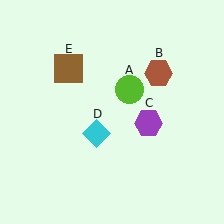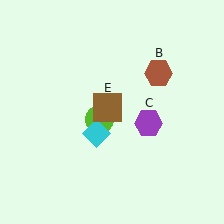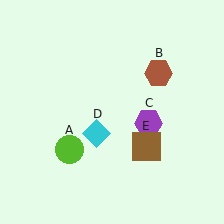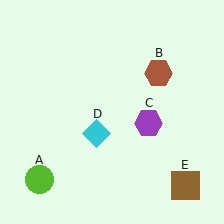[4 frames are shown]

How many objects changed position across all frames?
2 objects changed position: lime circle (object A), brown square (object E).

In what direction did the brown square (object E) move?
The brown square (object E) moved down and to the right.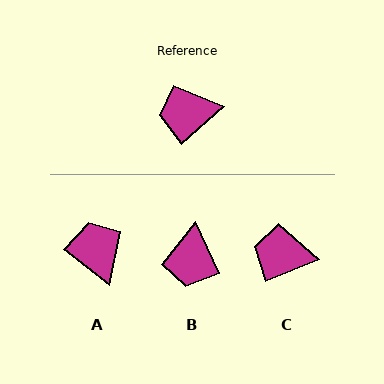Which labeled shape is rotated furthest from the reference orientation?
A, about 80 degrees away.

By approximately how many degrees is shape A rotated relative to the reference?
Approximately 80 degrees clockwise.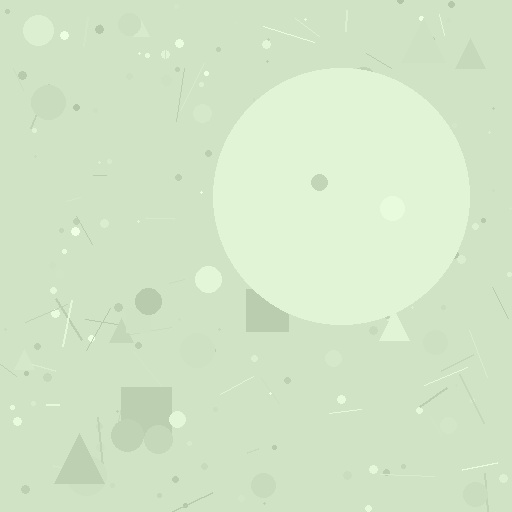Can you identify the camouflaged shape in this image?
The camouflaged shape is a circle.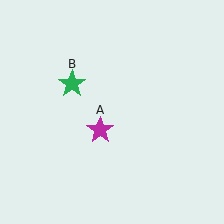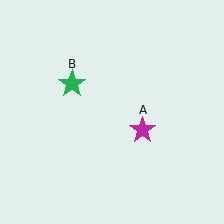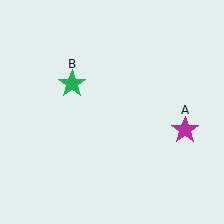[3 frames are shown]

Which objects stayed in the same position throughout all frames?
Green star (object B) remained stationary.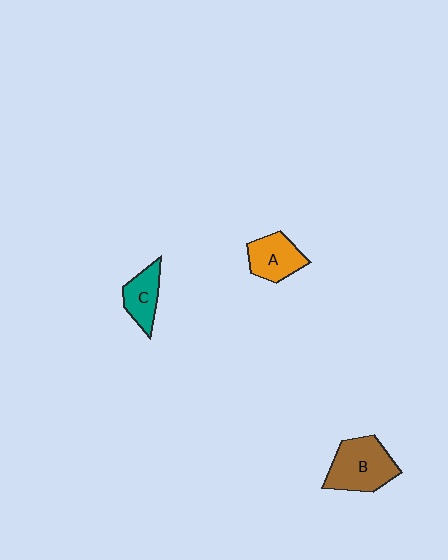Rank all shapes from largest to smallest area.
From largest to smallest: B (brown), A (orange), C (teal).